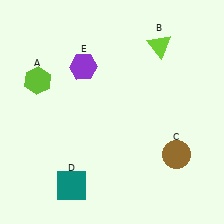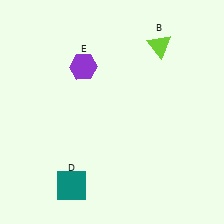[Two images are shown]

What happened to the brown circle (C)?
The brown circle (C) was removed in Image 2. It was in the bottom-right area of Image 1.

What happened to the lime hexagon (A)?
The lime hexagon (A) was removed in Image 2. It was in the top-left area of Image 1.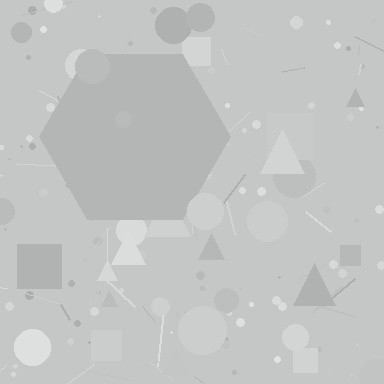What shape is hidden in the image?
A hexagon is hidden in the image.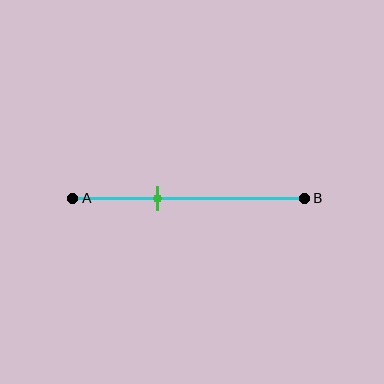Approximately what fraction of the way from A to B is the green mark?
The green mark is approximately 35% of the way from A to B.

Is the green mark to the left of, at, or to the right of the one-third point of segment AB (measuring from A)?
The green mark is to the right of the one-third point of segment AB.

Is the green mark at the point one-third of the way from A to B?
No, the mark is at about 35% from A, not at the 33% one-third point.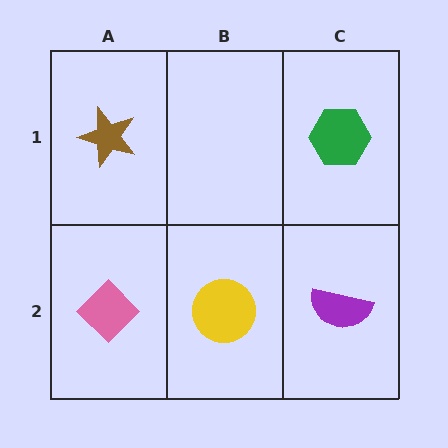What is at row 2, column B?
A yellow circle.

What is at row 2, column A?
A pink diamond.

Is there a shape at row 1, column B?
No, that cell is empty.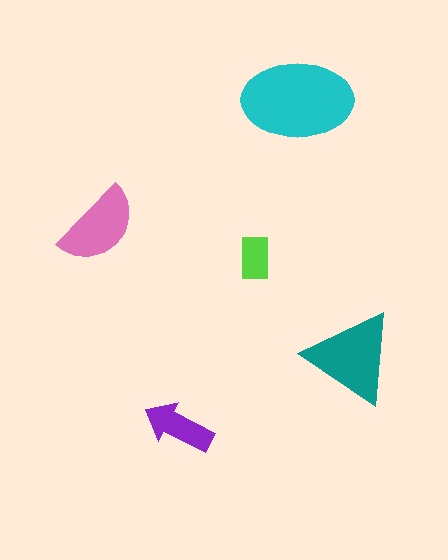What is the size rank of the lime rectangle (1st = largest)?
5th.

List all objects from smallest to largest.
The lime rectangle, the purple arrow, the pink semicircle, the teal triangle, the cyan ellipse.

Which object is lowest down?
The purple arrow is bottommost.